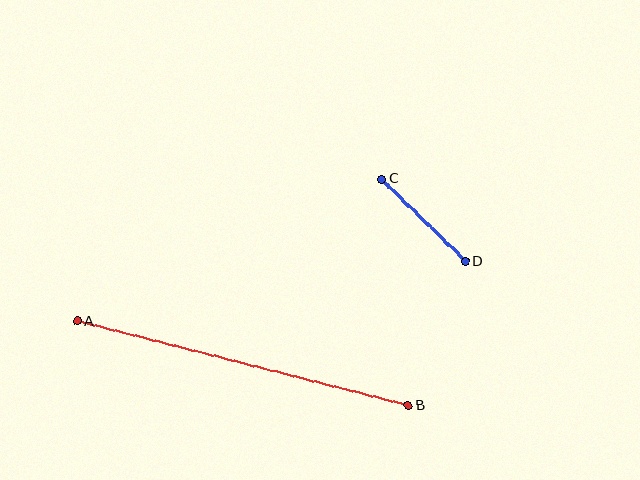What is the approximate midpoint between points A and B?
The midpoint is at approximately (243, 363) pixels.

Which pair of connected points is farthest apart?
Points A and B are farthest apart.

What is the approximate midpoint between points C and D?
The midpoint is at approximately (424, 220) pixels.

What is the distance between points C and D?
The distance is approximately 118 pixels.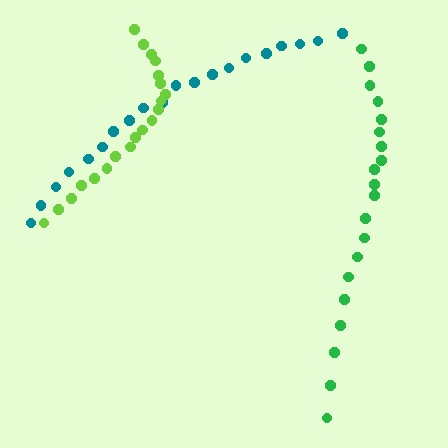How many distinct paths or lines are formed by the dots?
There are 3 distinct paths.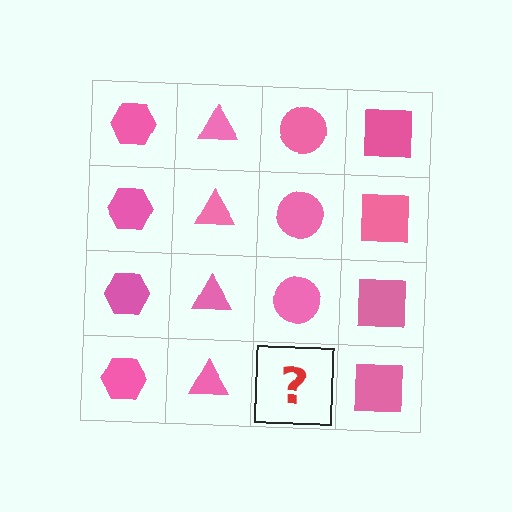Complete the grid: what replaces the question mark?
The question mark should be replaced with a pink circle.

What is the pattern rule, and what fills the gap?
The rule is that each column has a consistent shape. The gap should be filled with a pink circle.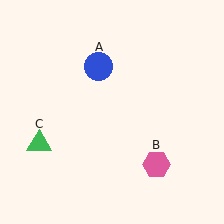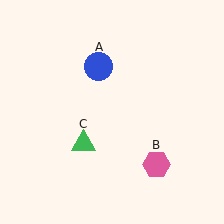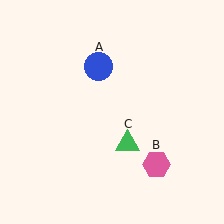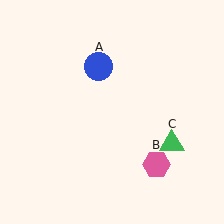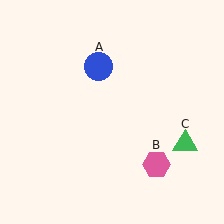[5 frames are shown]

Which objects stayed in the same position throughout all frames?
Blue circle (object A) and pink hexagon (object B) remained stationary.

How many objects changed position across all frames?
1 object changed position: green triangle (object C).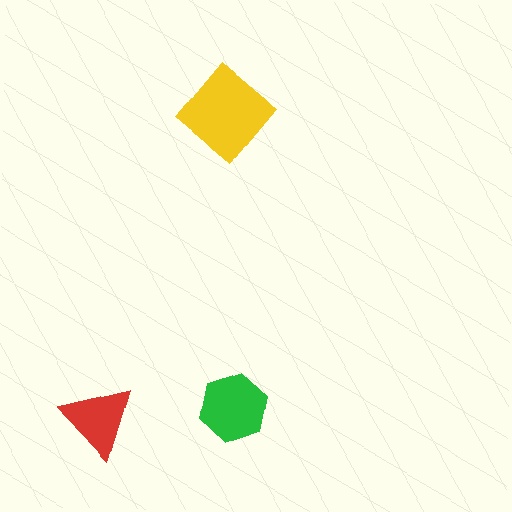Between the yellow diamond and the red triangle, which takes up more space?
The yellow diamond.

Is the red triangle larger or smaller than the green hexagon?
Smaller.